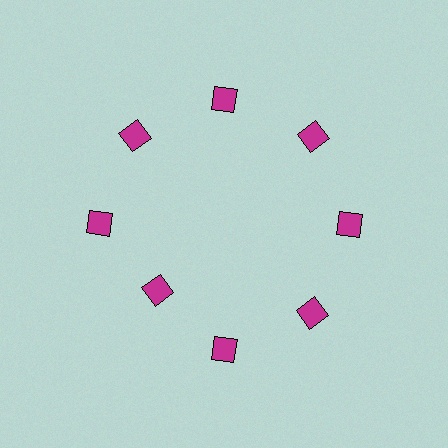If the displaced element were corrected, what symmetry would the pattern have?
It would have 8-fold rotational symmetry — the pattern would map onto itself every 45 degrees.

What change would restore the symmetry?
The symmetry would be restored by moving it outward, back onto the ring so that all 8 squares sit at equal angles and equal distance from the center.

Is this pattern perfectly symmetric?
No. The 8 magenta squares are arranged in a ring, but one element near the 8 o'clock position is pulled inward toward the center, breaking the 8-fold rotational symmetry.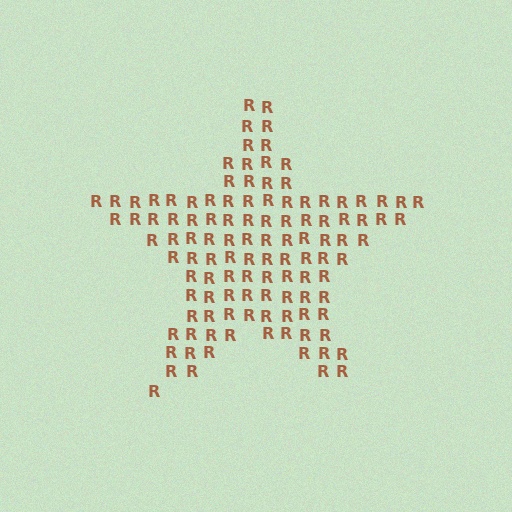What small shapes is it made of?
It is made of small letter R's.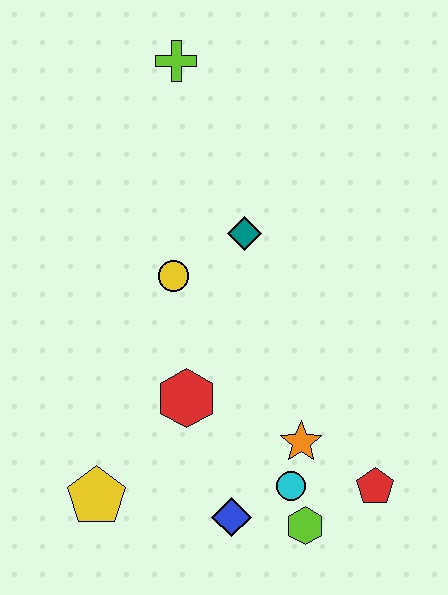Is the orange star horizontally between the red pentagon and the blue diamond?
Yes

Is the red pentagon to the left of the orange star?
No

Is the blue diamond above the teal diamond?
No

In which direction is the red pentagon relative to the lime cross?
The red pentagon is below the lime cross.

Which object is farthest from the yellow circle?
The red pentagon is farthest from the yellow circle.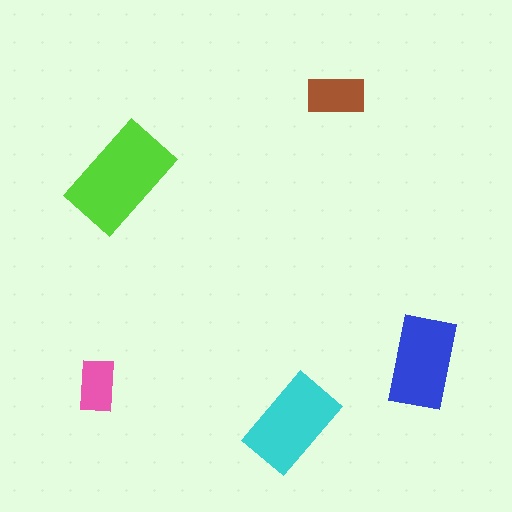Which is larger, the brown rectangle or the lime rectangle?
The lime one.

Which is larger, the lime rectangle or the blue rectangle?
The lime one.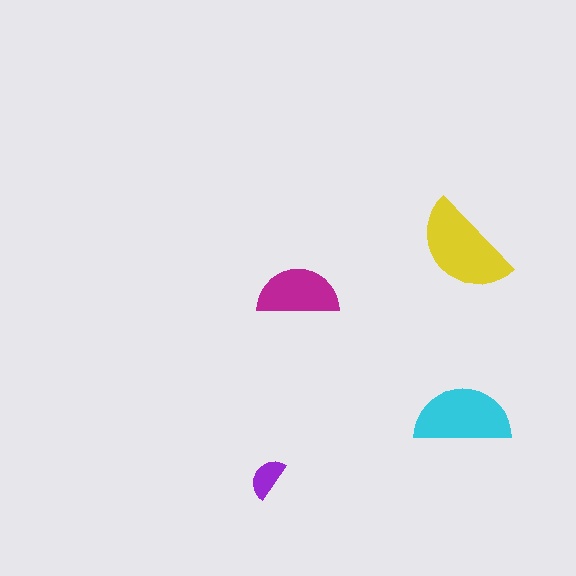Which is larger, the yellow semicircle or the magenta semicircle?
The yellow one.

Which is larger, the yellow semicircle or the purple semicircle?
The yellow one.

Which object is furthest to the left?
The purple semicircle is leftmost.